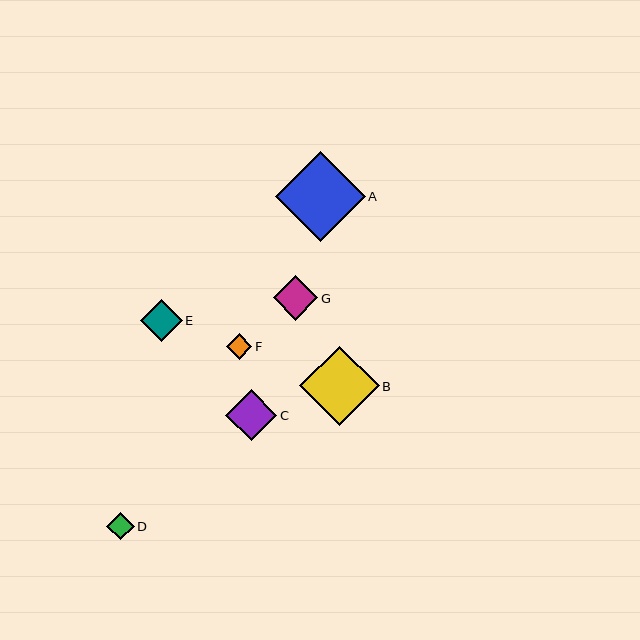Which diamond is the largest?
Diamond A is the largest with a size of approximately 89 pixels.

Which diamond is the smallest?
Diamond F is the smallest with a size of approximately 26 pixels.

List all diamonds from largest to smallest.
From largest to smallest: A, B, C, G, E, D, F.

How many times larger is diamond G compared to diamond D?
Diamond G is approximately 1.6 times the size of diamond D.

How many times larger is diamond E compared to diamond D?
Diamond E is approximately 1.5 times the size of diamond D.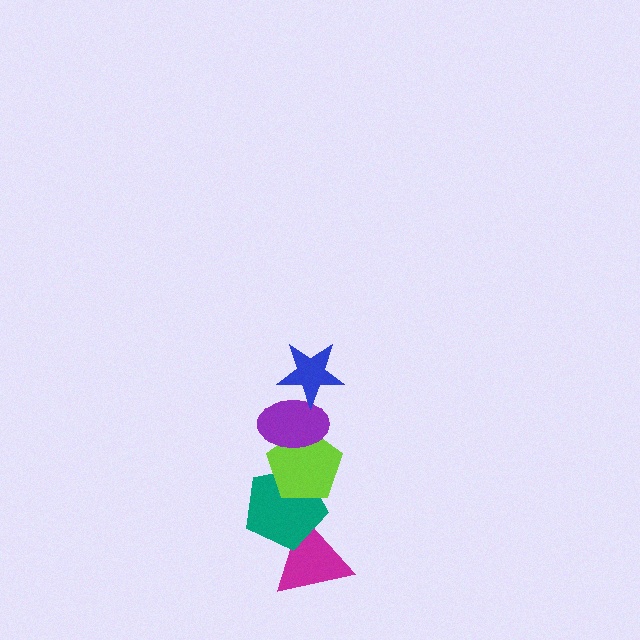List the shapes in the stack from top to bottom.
From top to bottom: the blue star, the purple ellipse, the lime pentagon, the teal pentagon, the magenta triangle.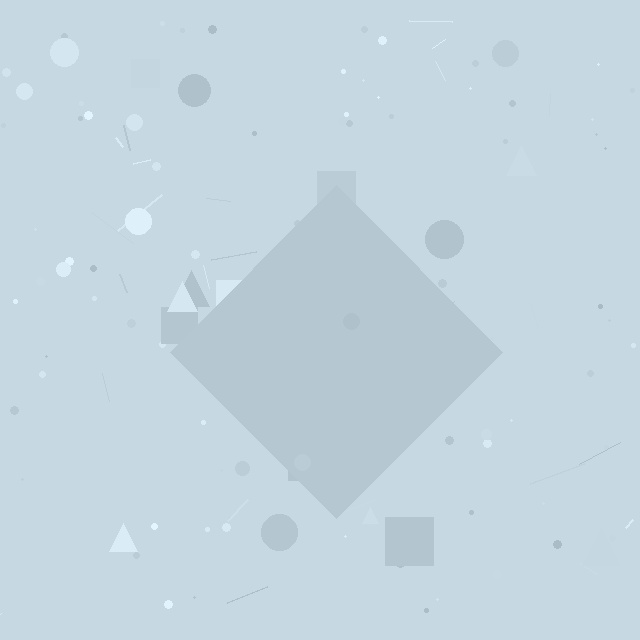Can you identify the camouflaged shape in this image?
The camouflaged shape is a diamond.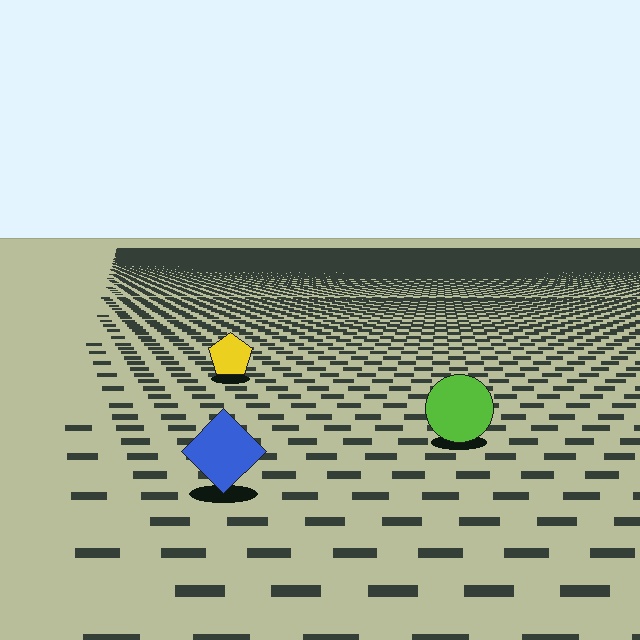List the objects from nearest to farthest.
From nearest to farthest: the blue diamond, the lime circle, the yellow pentagon.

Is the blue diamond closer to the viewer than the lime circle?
Yes. The blue diamond is closer — you can tell from the texture gradient: the ground texture is coarser near it.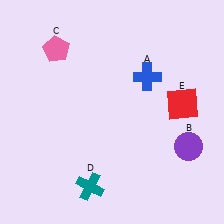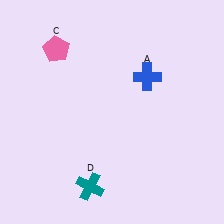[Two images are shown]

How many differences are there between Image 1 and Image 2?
There are 2 differences between the two images.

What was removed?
The red square (E), the purple circle (B) were removed in Image 2.